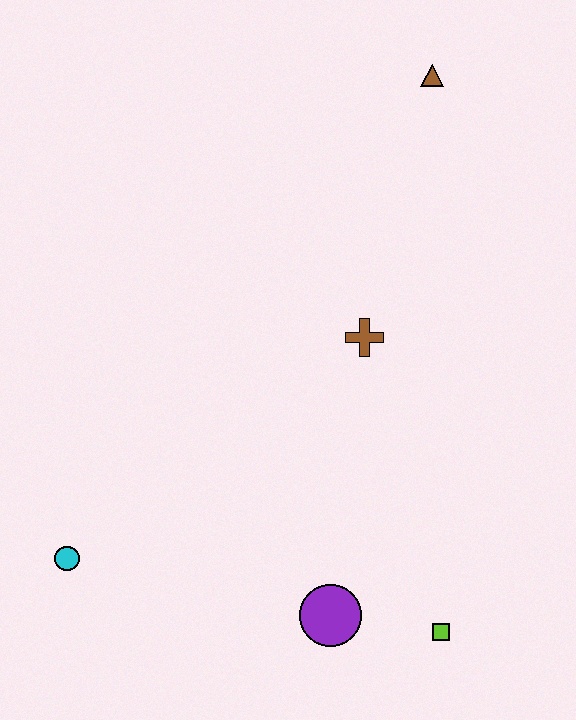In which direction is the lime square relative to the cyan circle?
The lime square is to the right of the cyan circle.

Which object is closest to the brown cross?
The brown triangle is closest to the brown cross.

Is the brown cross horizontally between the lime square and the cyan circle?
Yes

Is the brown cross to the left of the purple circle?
No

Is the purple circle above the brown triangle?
No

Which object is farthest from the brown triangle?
The cyan circle is farthest from the brown triangle.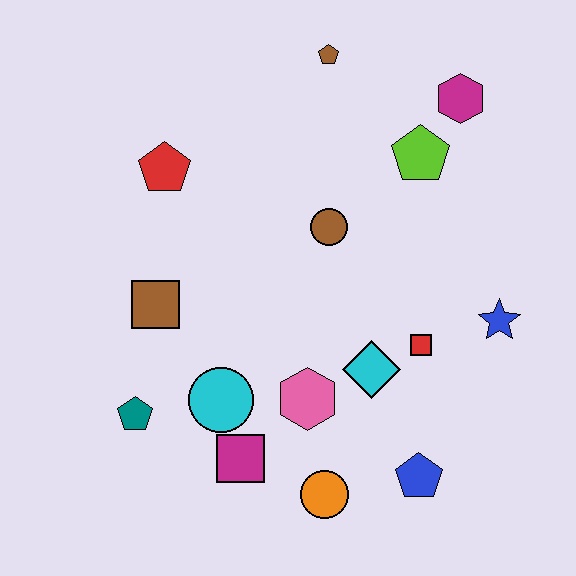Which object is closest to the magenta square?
The cyan circle is closest to the magenta square.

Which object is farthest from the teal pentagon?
The magenta hexagon is farthest from the teal pentagon.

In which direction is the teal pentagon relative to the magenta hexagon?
The teal pentagon is to the left of the magenta hexagon.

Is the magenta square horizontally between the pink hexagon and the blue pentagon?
No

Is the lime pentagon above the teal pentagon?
Yes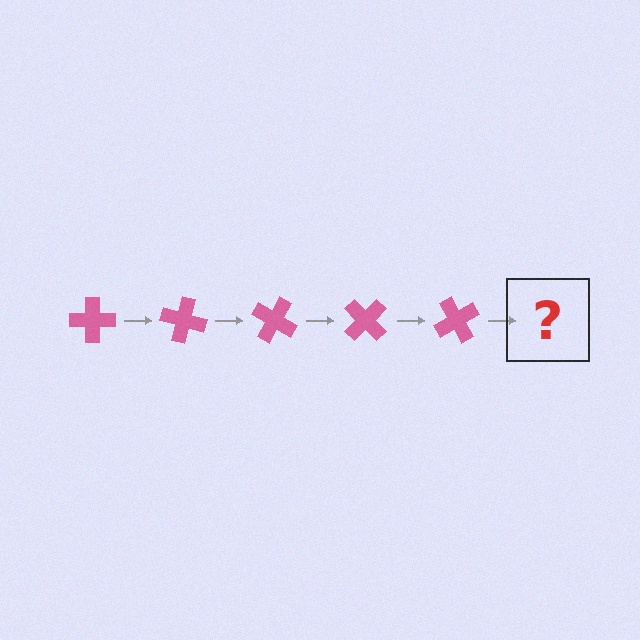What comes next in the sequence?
The next element should be a pink cross rotated 75 degrees.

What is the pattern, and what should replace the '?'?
The pattern is that the cross rotates 15 degrees each step. The '?' should be a pink cross rotated 75 degrees.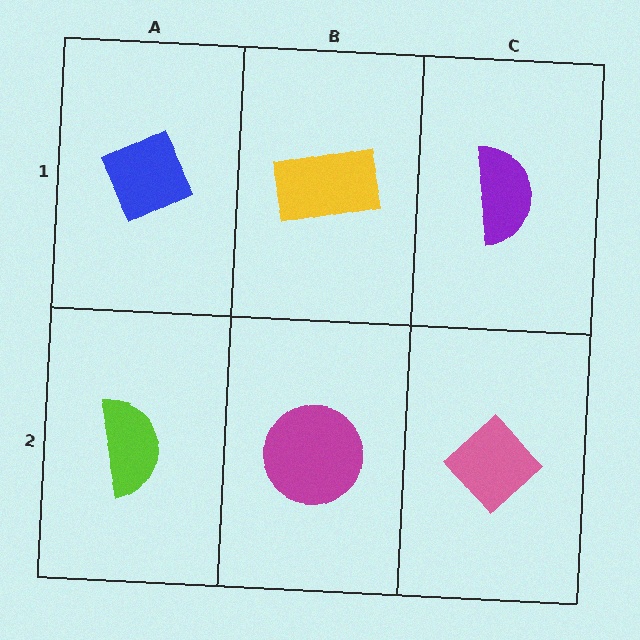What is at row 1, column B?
A yellow rectangle.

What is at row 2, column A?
A lime semicircle.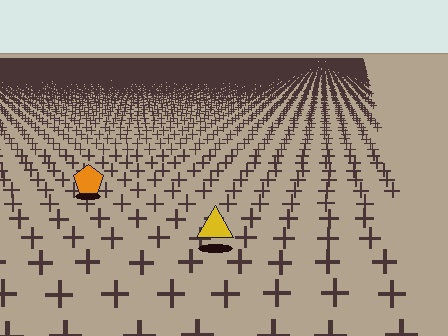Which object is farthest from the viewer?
The orange pentagon is farthest from the viewer. It appears smaller and the ground texture around it is denser.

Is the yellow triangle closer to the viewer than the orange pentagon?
Yes. The yellow triangle is closer — you can tell from the texture gradient: the ground texture is coarser near it.